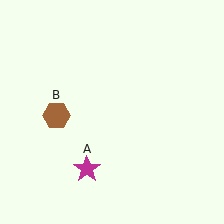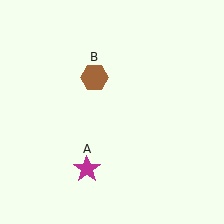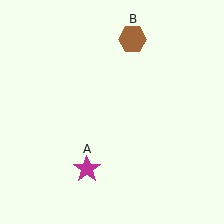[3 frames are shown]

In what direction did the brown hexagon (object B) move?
The brown hexagon (object B) moved up and to the right.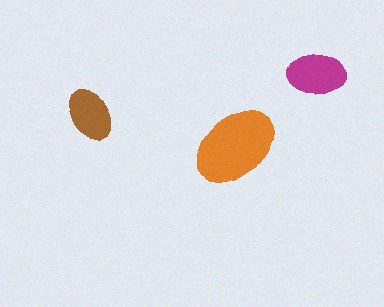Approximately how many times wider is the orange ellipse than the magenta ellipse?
About 1.5 times wider.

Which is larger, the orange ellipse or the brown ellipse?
The orange one.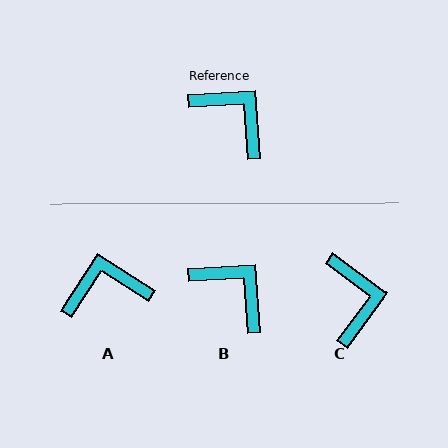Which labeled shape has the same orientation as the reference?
B.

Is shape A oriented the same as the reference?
No, it is off by about 54 degrees.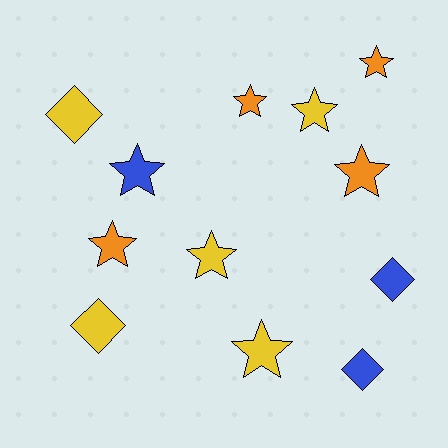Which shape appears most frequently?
Star, with 8 objects.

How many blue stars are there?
There is 1 blue star.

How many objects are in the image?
There are 12 objects.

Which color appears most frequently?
Yellow, with 5 objects.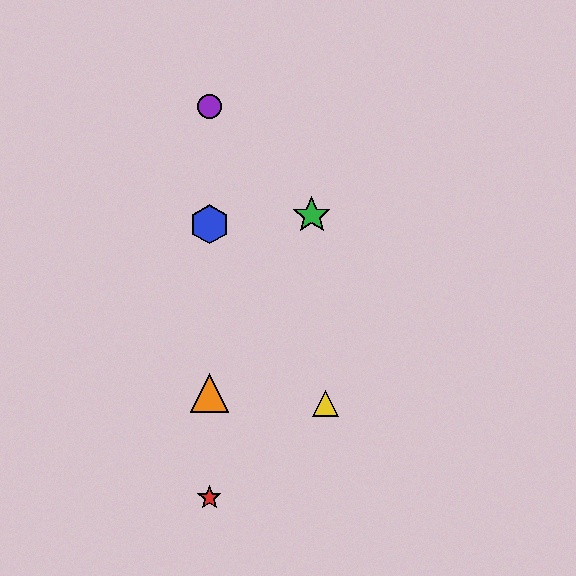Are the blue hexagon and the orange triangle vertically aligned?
Yes, both are at x≈209.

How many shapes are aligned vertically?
4 shapes (the red star, the blue hexagon, the purple circle, the orange triangle) are aligned vertically.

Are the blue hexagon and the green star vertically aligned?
No, the blue hexagon is at x≈209 and the green star is at x≈312.